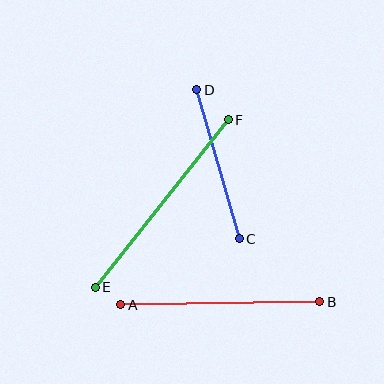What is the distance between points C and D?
The distance is approximately 155 pixels.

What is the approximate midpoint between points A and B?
The midpoint is at approximately (220, 303) pixels.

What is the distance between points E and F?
The distance is approximately 214 pixels.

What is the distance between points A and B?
The distance is approximately 199 pixels.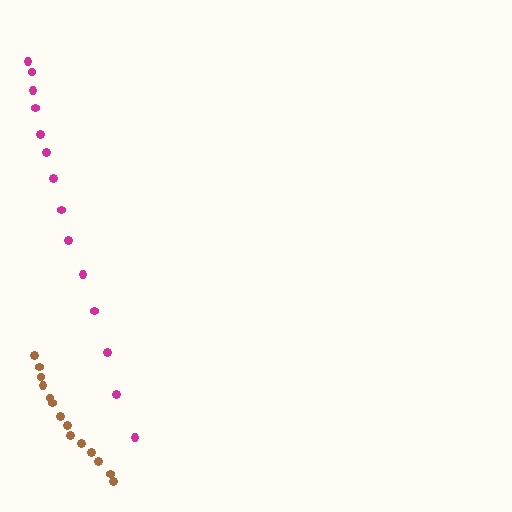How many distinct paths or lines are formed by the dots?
There are 2 distinct paths.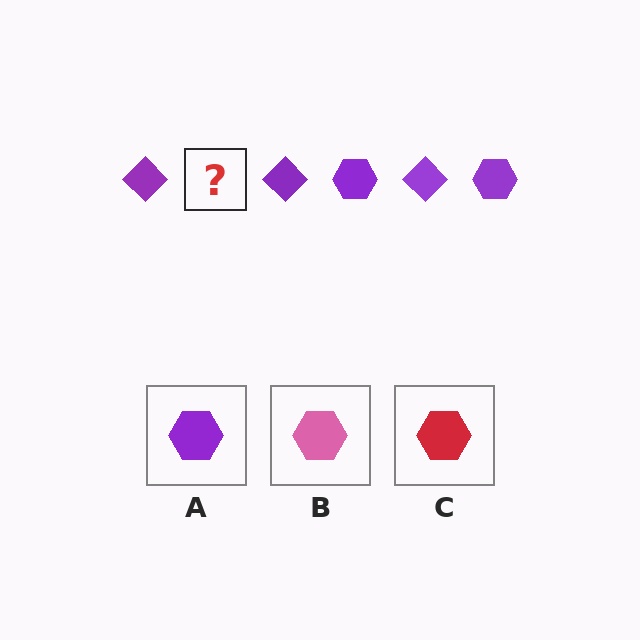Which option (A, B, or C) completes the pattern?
A.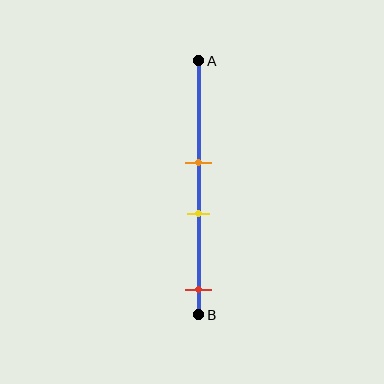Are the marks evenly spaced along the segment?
No, the marks are not evenly spaced.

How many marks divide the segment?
There are 3 marks dividing the segment.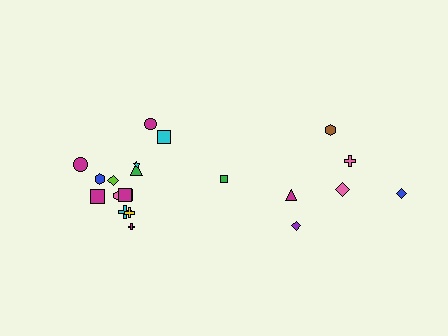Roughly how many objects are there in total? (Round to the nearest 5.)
Roughly 20 objects in total.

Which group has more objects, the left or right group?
The left group.